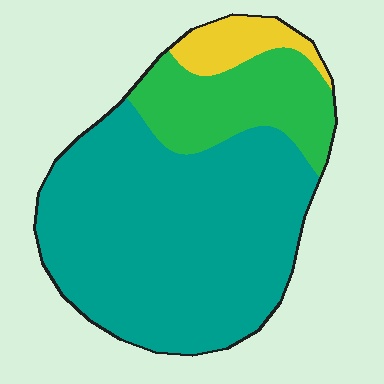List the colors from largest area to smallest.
From largest to smallest: teal, green, yellow.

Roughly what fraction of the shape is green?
Green covers roughly 20% of the shape.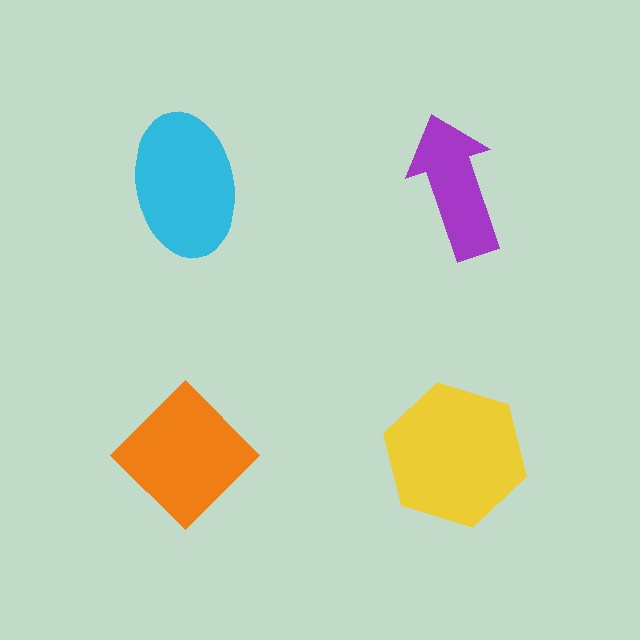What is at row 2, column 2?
A yellow hexagon.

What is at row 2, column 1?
An orange diamond.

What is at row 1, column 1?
A cyan ellipse.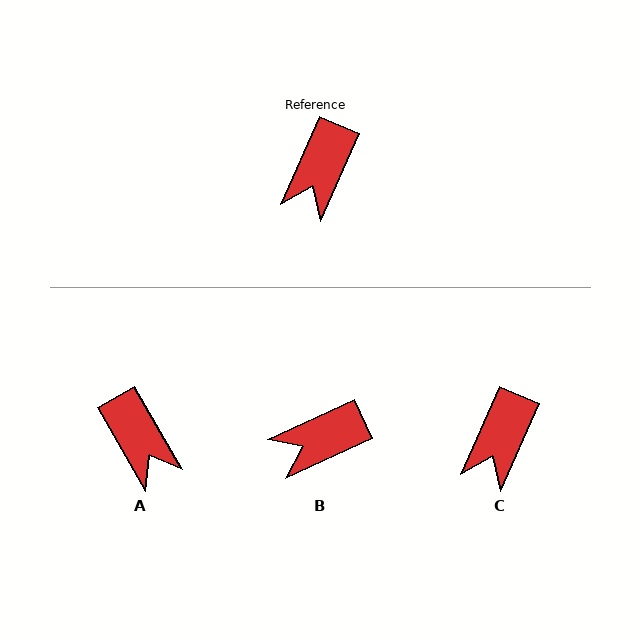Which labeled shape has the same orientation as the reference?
C.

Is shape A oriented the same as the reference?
No, it is off by about 53 degrees.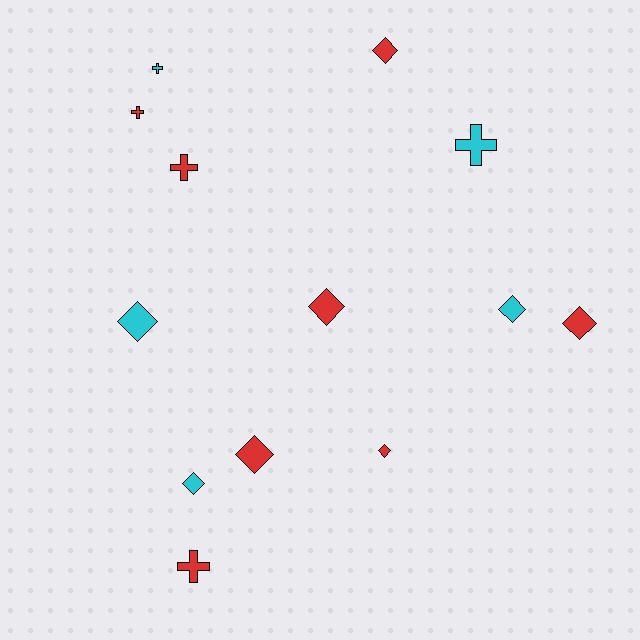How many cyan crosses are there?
There are 2 cyan crosses.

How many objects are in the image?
There are 13 objects.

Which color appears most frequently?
Red, with 8 objects.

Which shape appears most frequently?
Diamond, with 8 objects.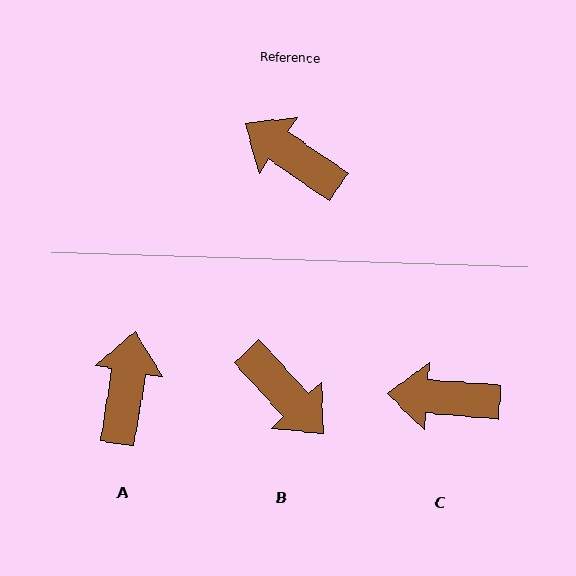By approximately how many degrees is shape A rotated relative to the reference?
Approximately 64 degrees clockwise.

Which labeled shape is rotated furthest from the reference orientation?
B, about 167 degrees away.